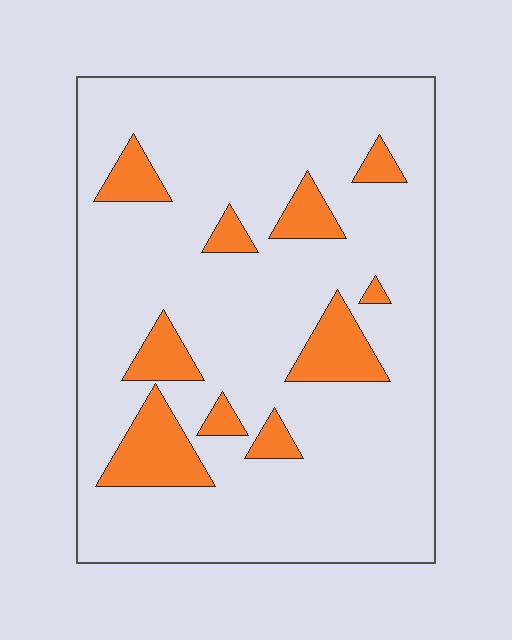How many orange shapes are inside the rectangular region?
10.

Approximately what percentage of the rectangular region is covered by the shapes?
Approximately 15%.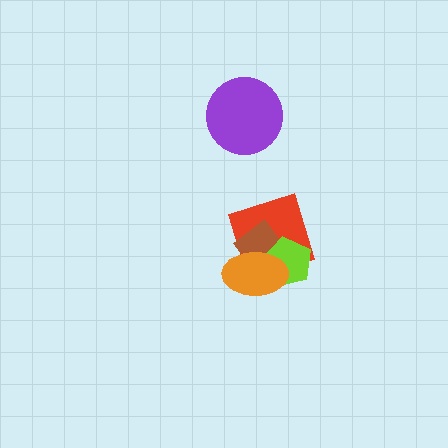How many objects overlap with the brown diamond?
3 objects overlap with the brown diamond.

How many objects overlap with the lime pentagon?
3 objects overlap with the lime pentagon.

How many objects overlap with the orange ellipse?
3 objects overlap with the orange ellipse.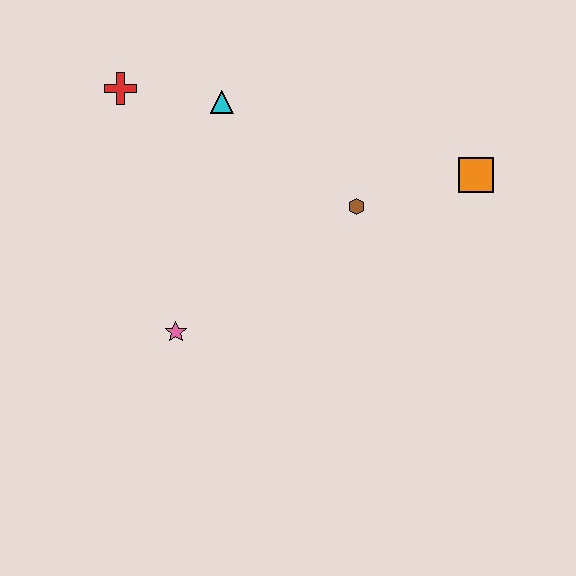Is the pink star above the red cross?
No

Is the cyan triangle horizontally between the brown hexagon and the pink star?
Yes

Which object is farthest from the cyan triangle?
The orange square is farthest from the cyan triangle.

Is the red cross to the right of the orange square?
No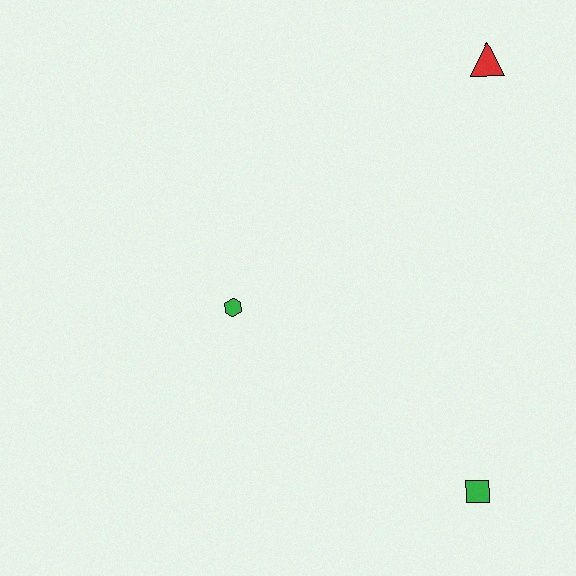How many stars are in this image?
There are no stars.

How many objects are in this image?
There are 3 objects.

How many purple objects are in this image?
There are no purple objects.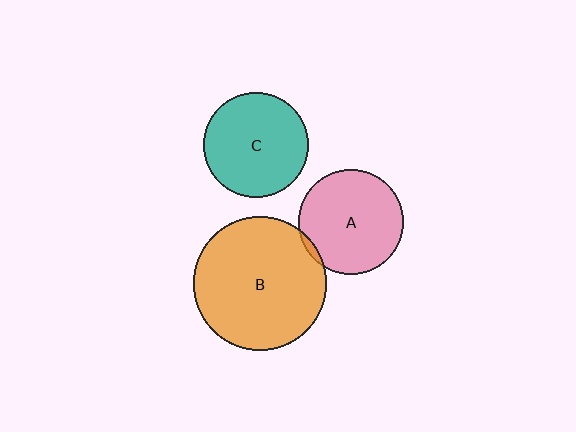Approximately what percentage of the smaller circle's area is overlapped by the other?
Approximately 5%.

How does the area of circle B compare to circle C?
Approximately 1.6 times.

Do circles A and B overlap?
Yes.